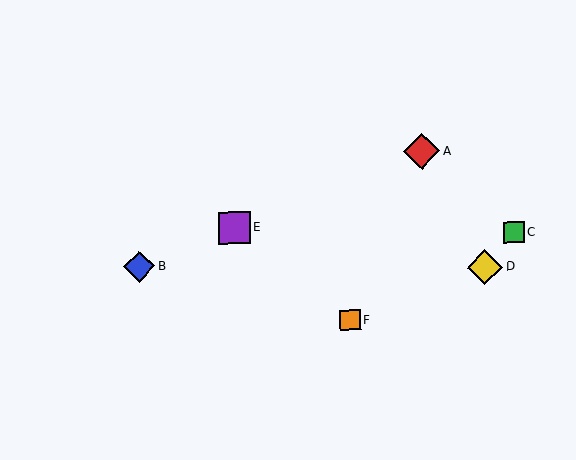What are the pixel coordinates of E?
Object E is at (234, 228).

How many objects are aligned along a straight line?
3 objects (A, B, E) are aligned along a straight line.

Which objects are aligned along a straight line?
Objects A, B, E are aligned along a straight line.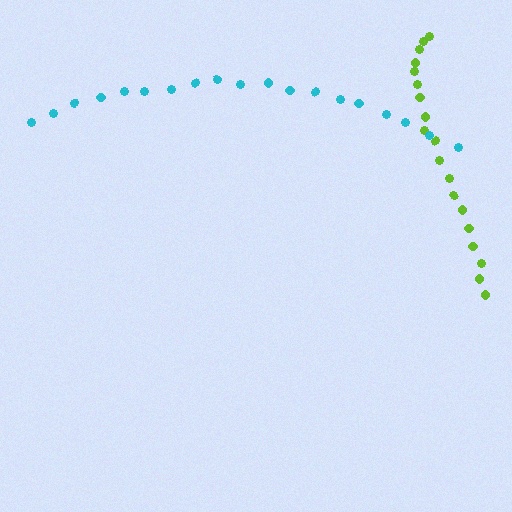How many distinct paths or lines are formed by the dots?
There are 2 distinct paths.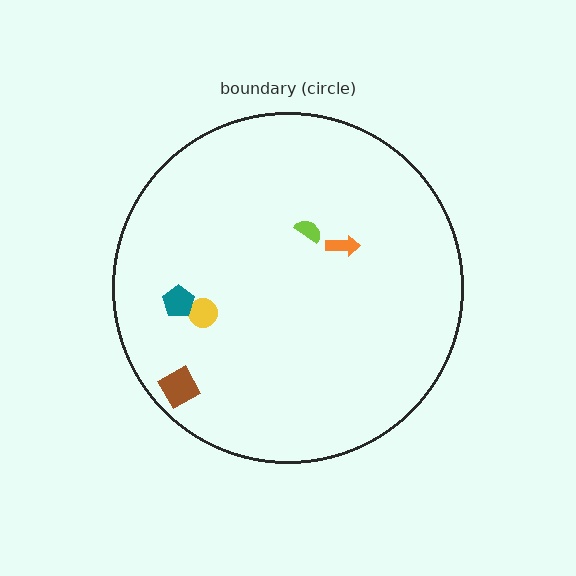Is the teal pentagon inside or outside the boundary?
Inside.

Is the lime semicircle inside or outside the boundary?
Inside.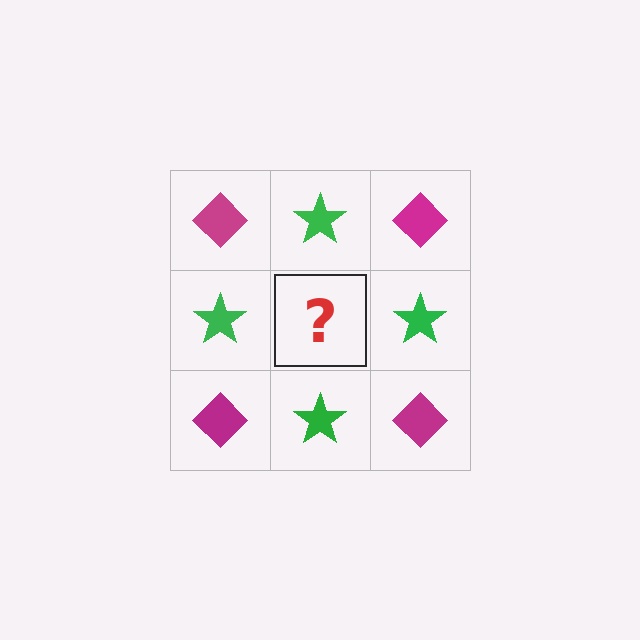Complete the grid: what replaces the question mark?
The question mark should be replaced with a magenta diamond.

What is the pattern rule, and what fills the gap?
The rule is that it alternates magenta diamond and green star in a checkerboard pattern. The gap should be filled with a magenta diamond.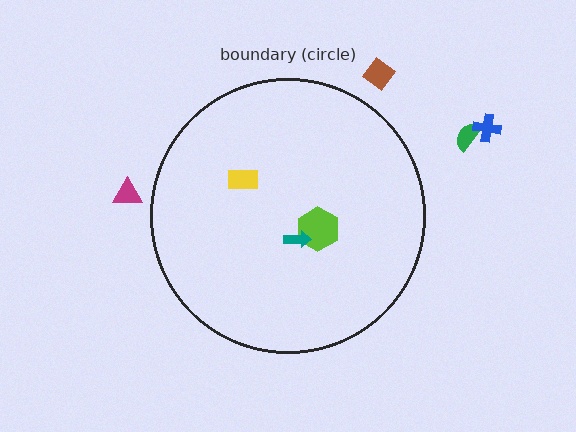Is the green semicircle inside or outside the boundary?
Outside.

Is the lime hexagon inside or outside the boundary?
Inside.